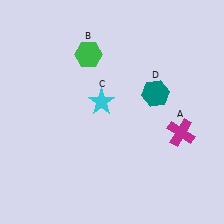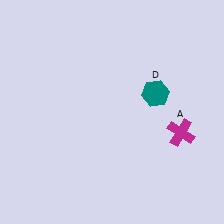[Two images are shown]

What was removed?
The green hexagon (B), the cyan star (C) were removed in Image 2.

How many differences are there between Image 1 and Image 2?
There are 2 differences between the two images.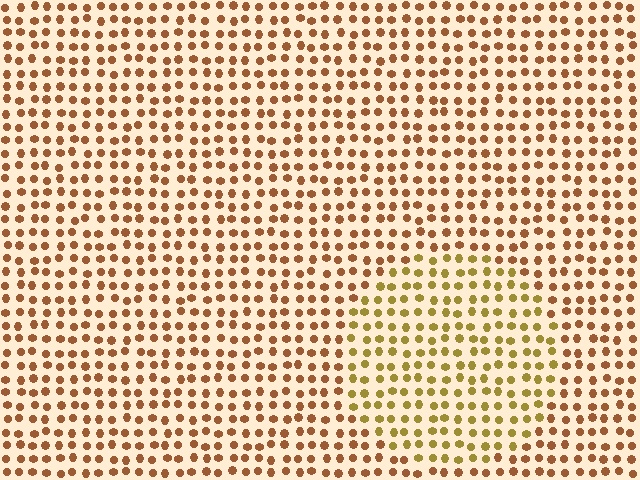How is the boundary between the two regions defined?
The boundary is defined purely by a slight shift in hue (about 29 degrees). Spacing, size, and orientation are identical on both sides.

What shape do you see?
I see a circle.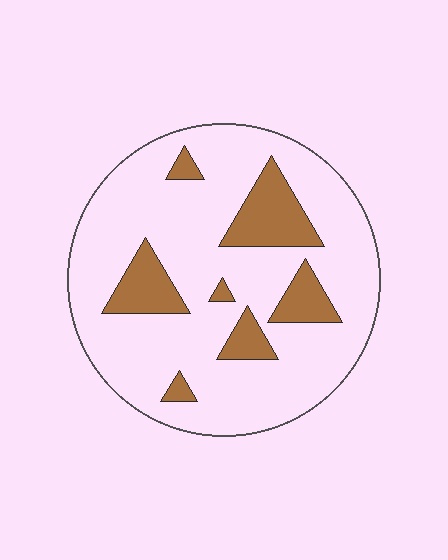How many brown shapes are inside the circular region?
7.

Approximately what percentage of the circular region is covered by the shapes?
Approximately 20%.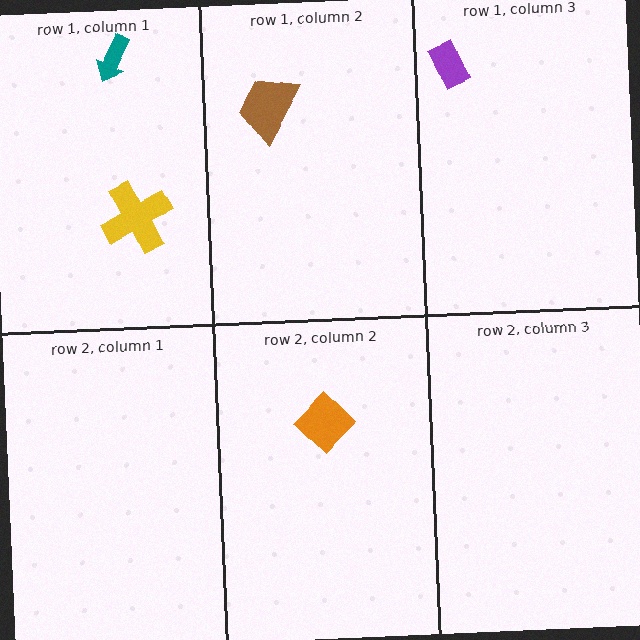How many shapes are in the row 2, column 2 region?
1.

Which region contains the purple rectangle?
The row 1, column 3 region.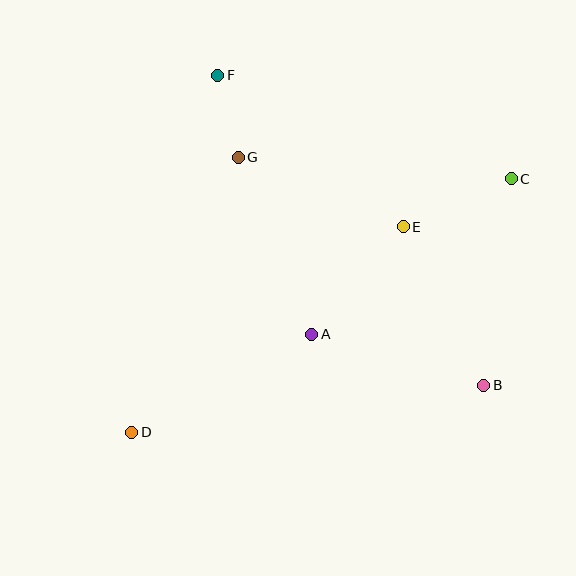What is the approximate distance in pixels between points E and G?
The distance between E and G is approximately 179 pixels.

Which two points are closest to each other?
Points F and G are closest to each other.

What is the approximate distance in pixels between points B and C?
The distance between B and C is approximately 208 pixels.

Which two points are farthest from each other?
Points C and D are farthest from each other.